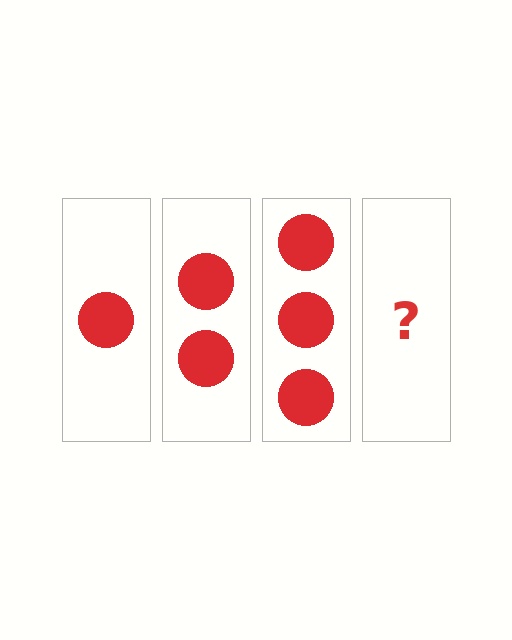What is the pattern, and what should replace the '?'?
The pattern is that each step adds one more circle. The '?' should be 4 circles.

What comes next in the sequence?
The next element should be 4 circles.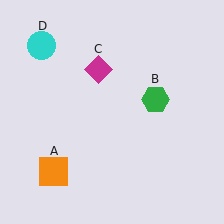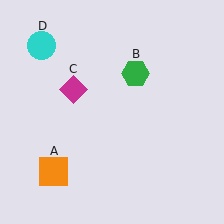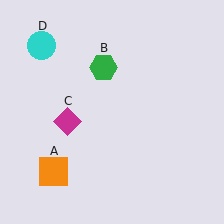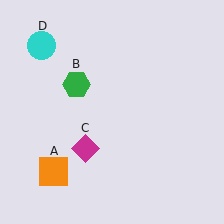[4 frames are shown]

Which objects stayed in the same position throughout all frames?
Orange square (object A) and cyan circle (object D) remained stationary.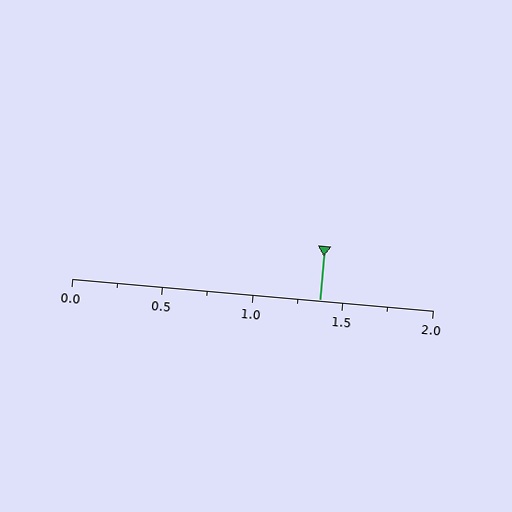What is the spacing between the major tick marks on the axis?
The major ticks are spaced 0.5 apart.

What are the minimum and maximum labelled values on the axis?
The axis runs from 0.0 to 2.0.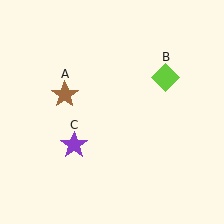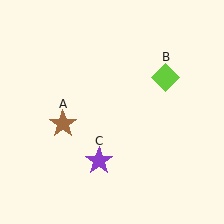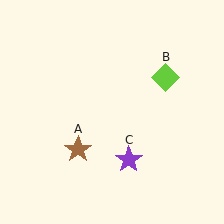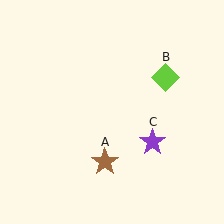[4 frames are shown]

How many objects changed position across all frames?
2 objects changed position: brown star (object A), purple star (object C).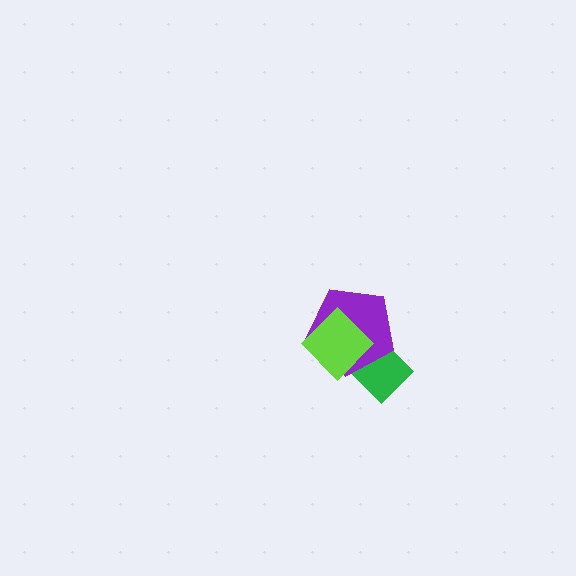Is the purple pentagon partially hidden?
Yes, it is partially covered by another shape.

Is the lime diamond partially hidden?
No, no other shape covers it.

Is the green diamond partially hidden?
Yes, it is partially covered by another shape.